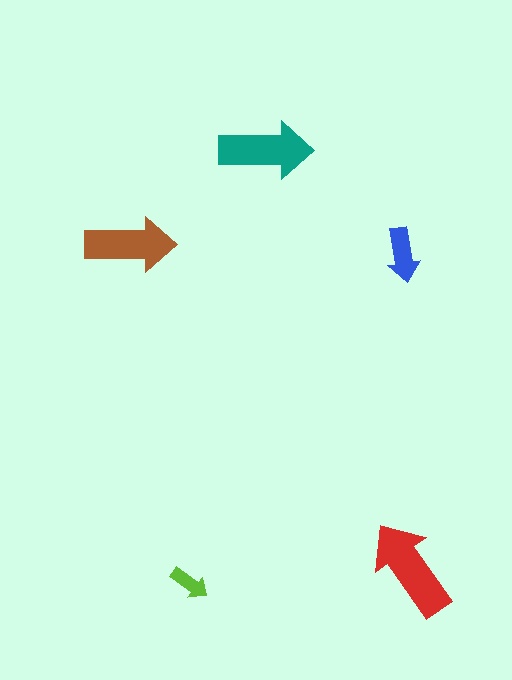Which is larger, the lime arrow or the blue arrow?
The blue one.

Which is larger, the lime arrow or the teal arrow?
The teal one.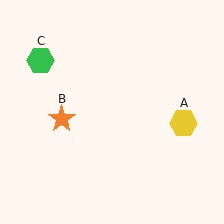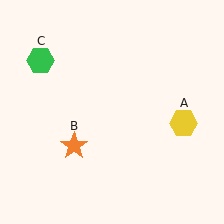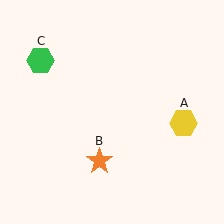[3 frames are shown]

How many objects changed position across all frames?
1 object changed position: orange star (object B).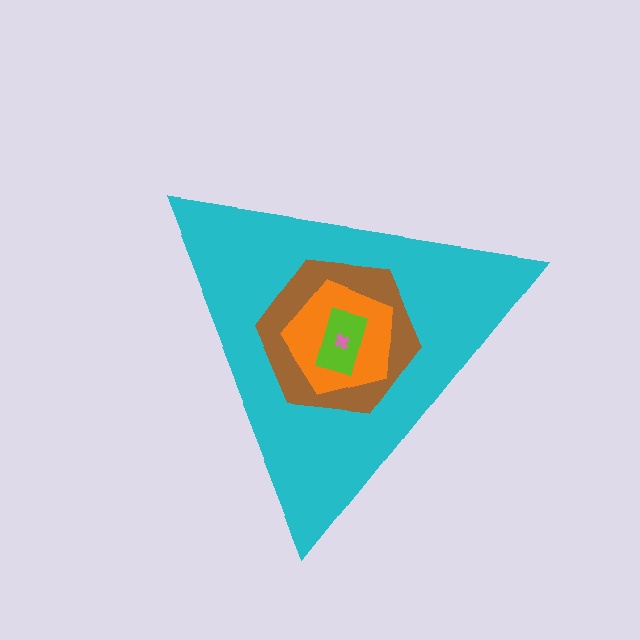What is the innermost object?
The pink cross.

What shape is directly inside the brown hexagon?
The orange pentagon.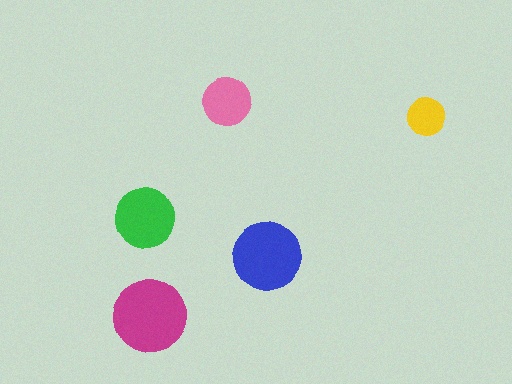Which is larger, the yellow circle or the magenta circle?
The magenta one.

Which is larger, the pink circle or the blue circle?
The blue one.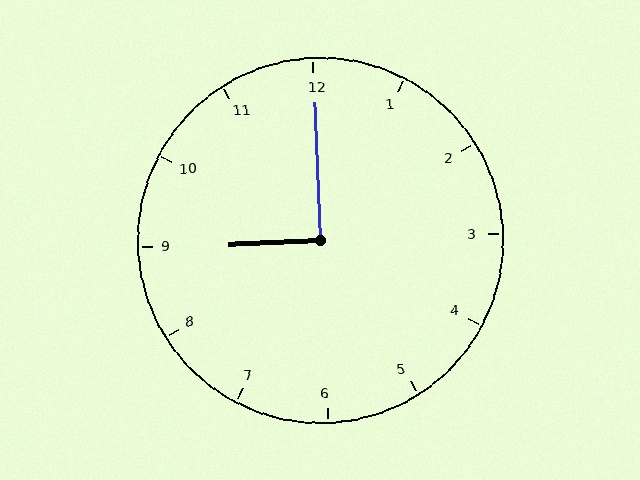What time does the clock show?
9:00.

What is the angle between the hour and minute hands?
Approximately 90 degrees.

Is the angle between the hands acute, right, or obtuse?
It is right.